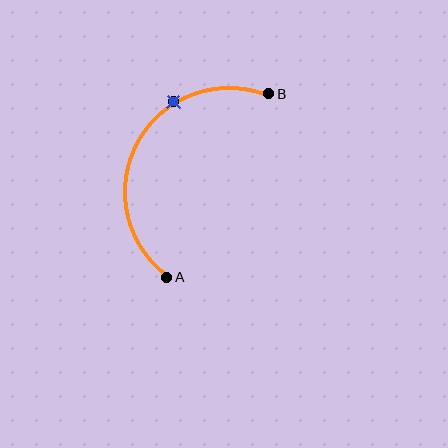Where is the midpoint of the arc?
The arc midpoint is the point on the curve farthest from the straight line joining A and B. It sits to the left of that line.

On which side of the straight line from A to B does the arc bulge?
The arc bulges to the left of the straight line connecting A and B.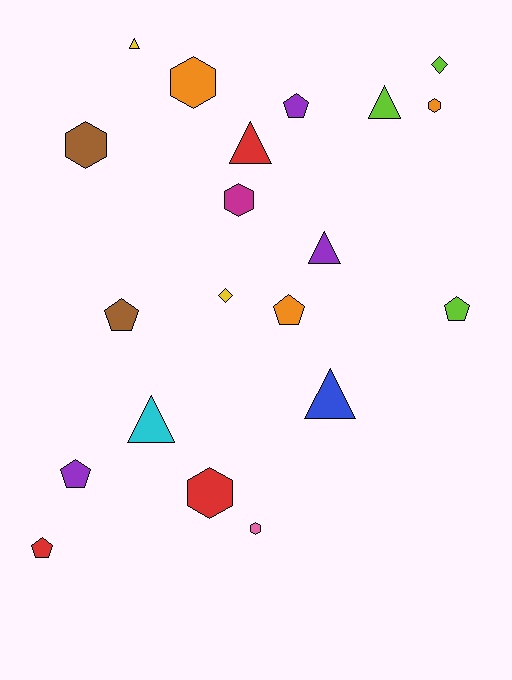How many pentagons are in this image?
There are 6 pentagons.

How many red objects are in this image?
There are 3 red objects.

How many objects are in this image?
There are 20 objects.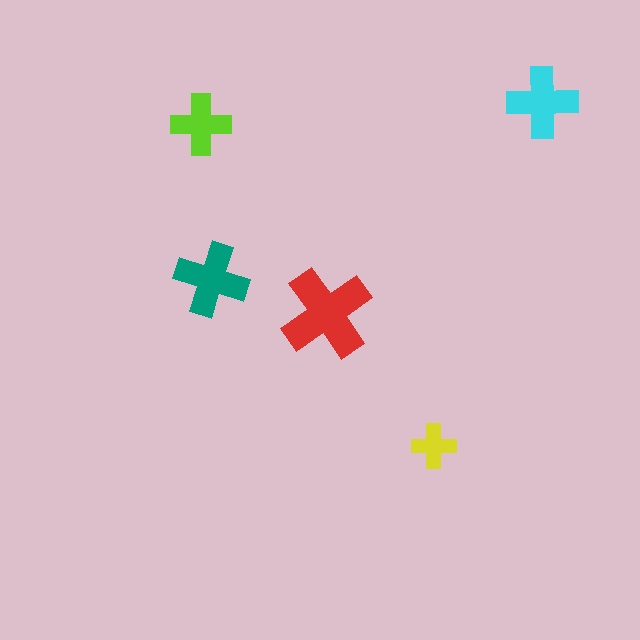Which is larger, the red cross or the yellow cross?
The red one.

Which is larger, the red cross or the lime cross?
The red one.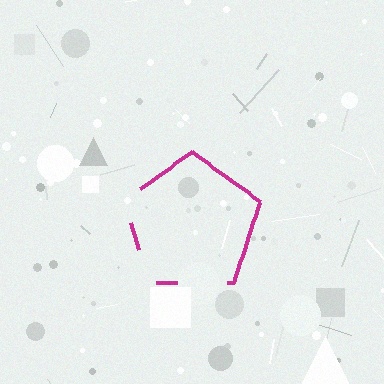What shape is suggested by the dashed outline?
The dashed outline suggests a pentagon.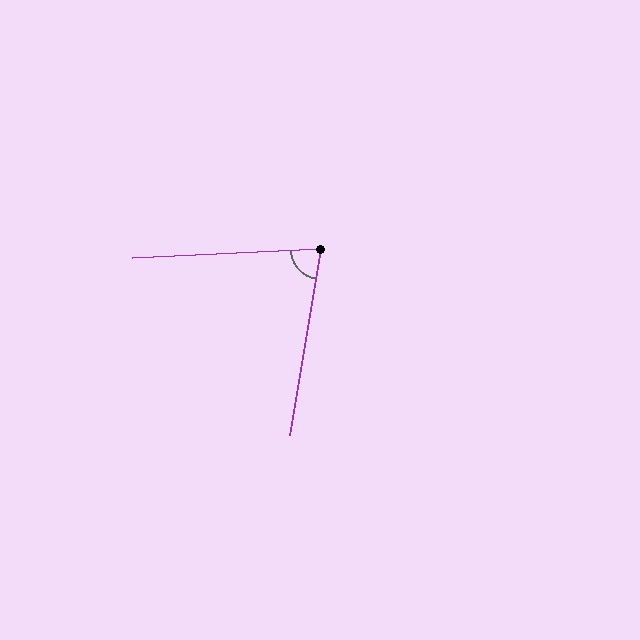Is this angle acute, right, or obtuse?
It is acute.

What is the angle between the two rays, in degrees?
Approximately 78 degrees.